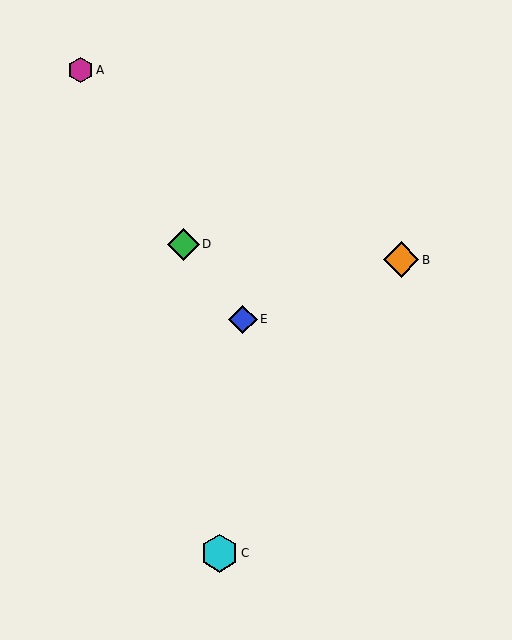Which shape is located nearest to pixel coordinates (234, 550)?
The cyan hexagon (labeled C) at (220, 553) is nearest to that location.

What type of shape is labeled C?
Shape C is a cyan hexagon.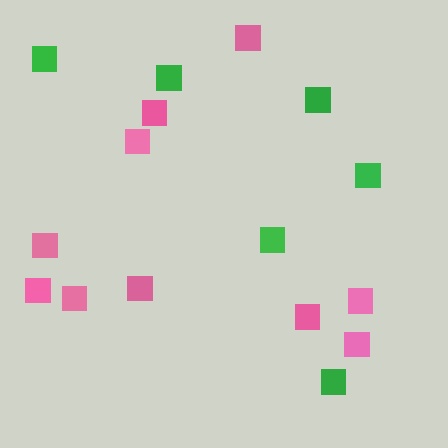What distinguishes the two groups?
There are 2 groups: one group of green squares (6) and one group of pink squares (10).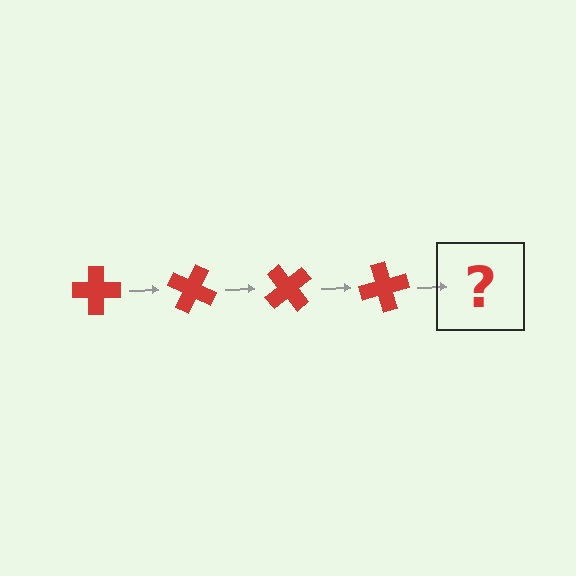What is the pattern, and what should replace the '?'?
The pattern is that the cross rotates 25 degrees each step. The '?' should be a red cross rotated 100 degrees.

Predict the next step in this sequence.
The next step is a red cross rotated 100 degrees.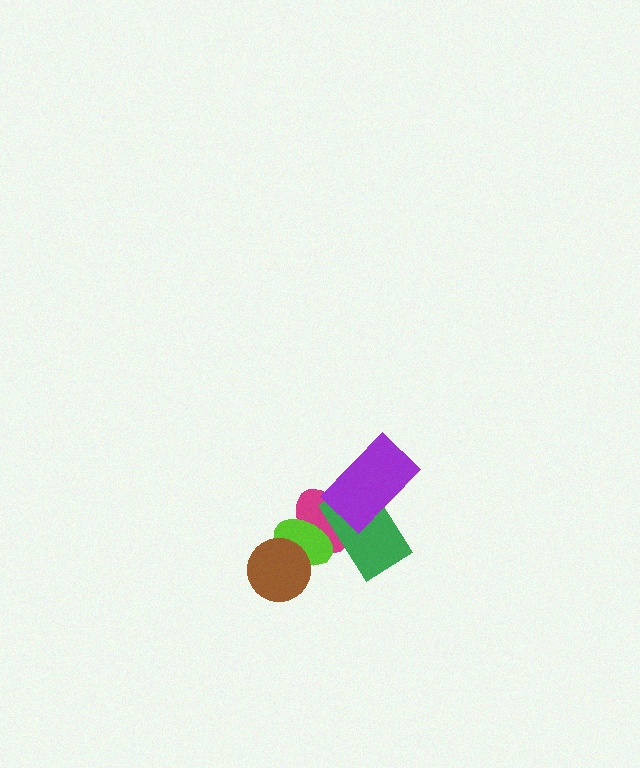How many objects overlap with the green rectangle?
3 objects overlap with the green rectangle.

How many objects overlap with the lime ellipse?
3 objects overlap with the lime ellipse.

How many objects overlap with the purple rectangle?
2 objects overlap with the purple rectangle.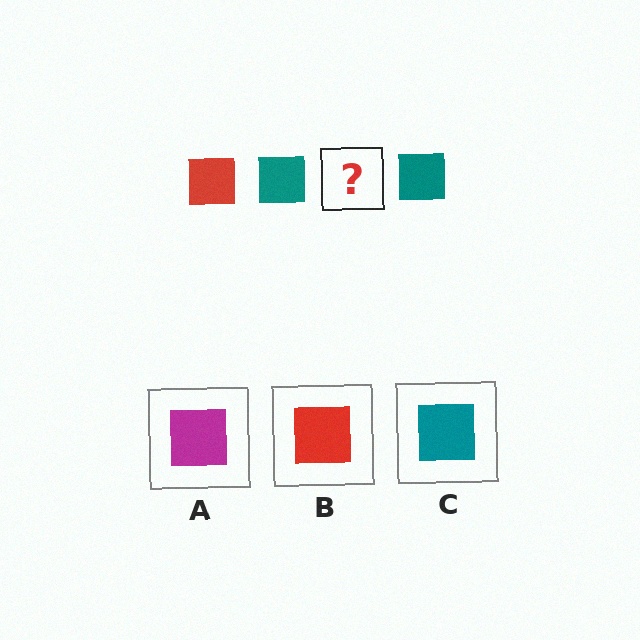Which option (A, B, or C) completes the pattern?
B.